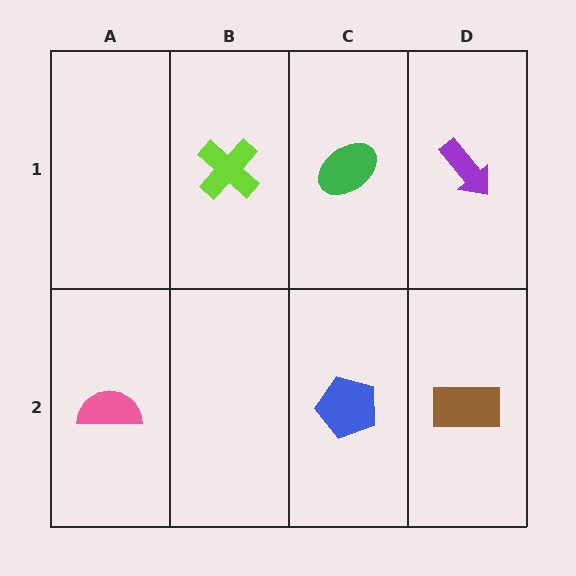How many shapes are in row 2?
3 shapes.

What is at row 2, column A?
A pink semicircle.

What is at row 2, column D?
A brown rectangle.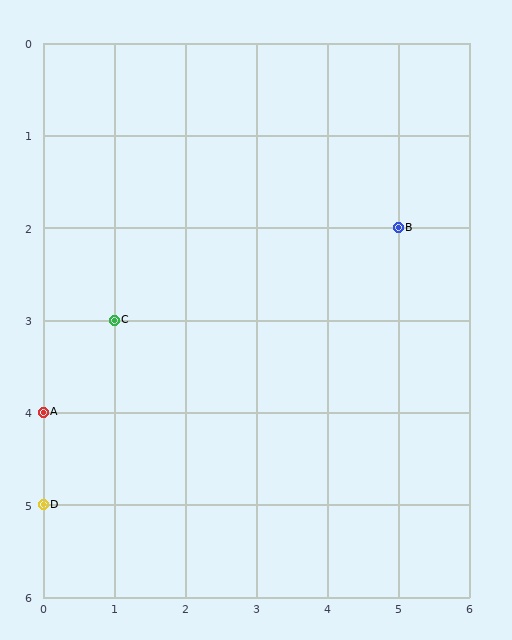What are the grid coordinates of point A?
Point A is at grid coordinates (0, 4).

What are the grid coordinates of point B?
Point B is at grid coordinates (5, 2).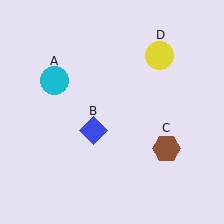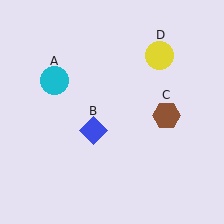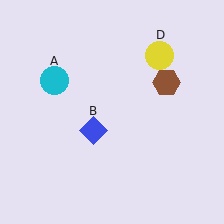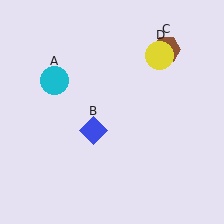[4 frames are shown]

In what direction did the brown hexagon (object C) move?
The brown hexagon (object C) moved up.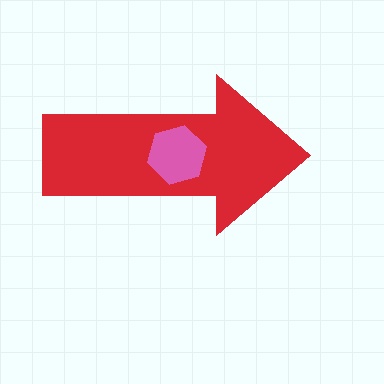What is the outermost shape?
The red arrow.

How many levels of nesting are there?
2.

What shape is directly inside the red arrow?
The pink hexagon.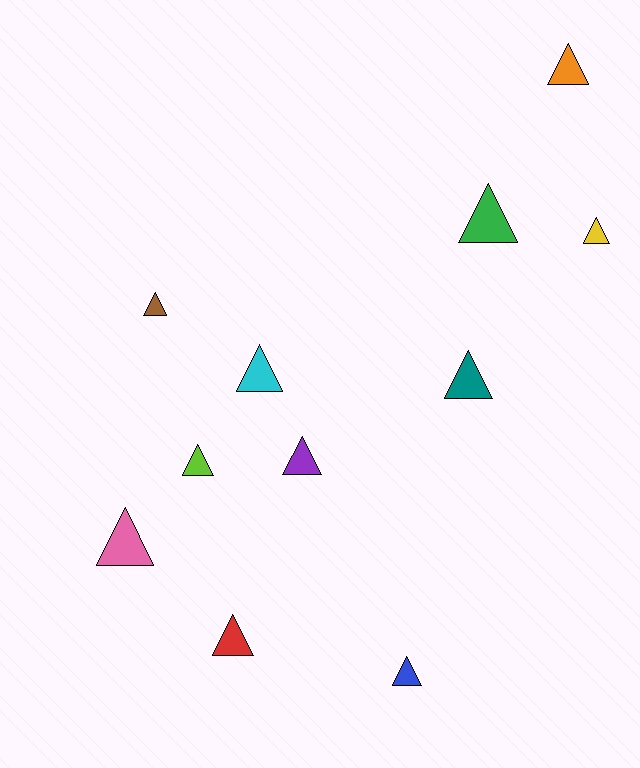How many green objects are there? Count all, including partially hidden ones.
There is 1 green object.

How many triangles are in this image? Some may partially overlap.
There are 11 triangles.